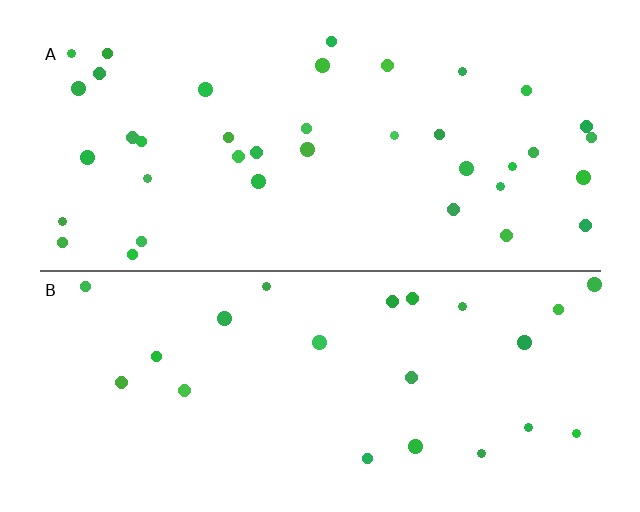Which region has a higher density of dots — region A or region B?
A (the top).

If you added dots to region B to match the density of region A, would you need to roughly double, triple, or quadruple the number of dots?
Approximately double.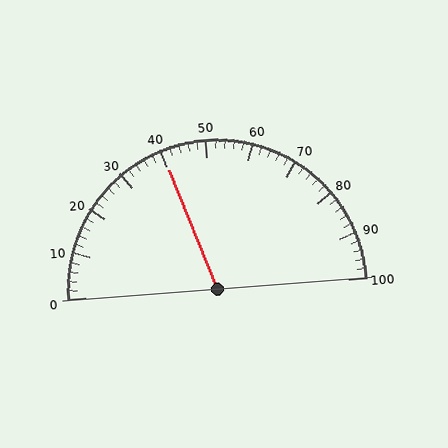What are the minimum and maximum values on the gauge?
The gauge ranges from 0 to 100.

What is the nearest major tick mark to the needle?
The nearest major tick mark is 40.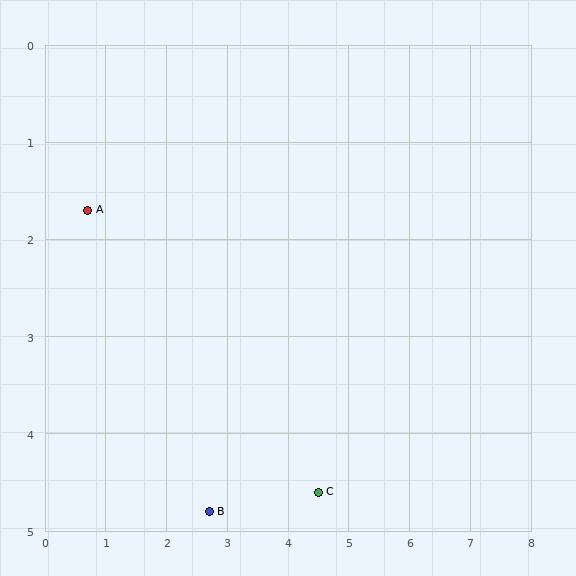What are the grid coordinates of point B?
Point B is at approximately (2.7, 4.8).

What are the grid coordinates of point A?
Point A is at approximately (0.7, 1.7).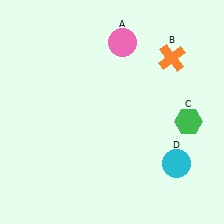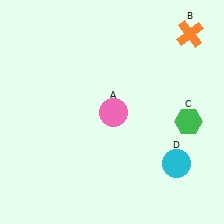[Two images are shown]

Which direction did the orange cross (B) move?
The orange cross (B) moved up.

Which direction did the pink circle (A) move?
The pink circle (A) moved down.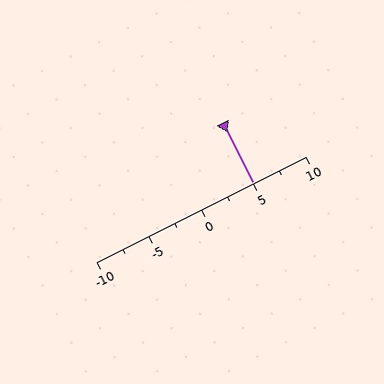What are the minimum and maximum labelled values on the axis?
The axis runs from -10 to 10.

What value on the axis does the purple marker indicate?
The marker indicates approximately 5.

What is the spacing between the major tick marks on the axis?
The major ticks are spaced 5 apart.